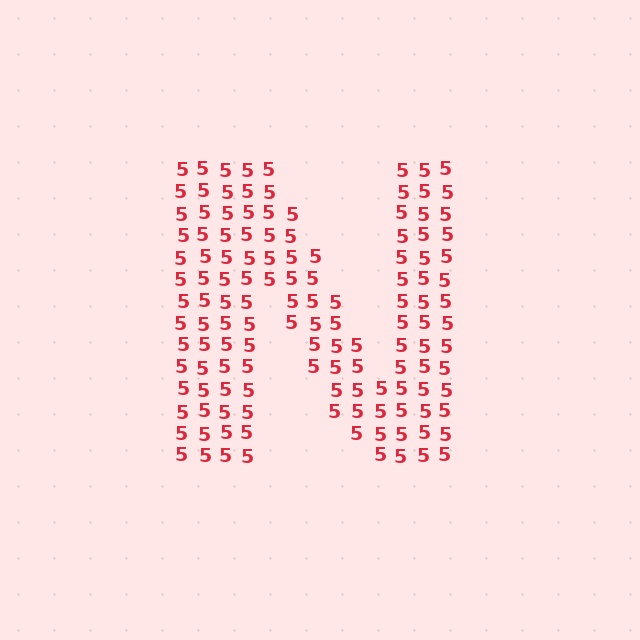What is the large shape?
The large shape is the letter N.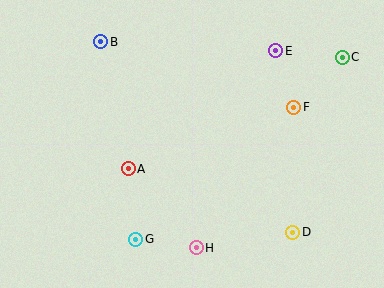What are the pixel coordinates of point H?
Point H is at (196, 248).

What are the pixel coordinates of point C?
Point C is at (342, 57).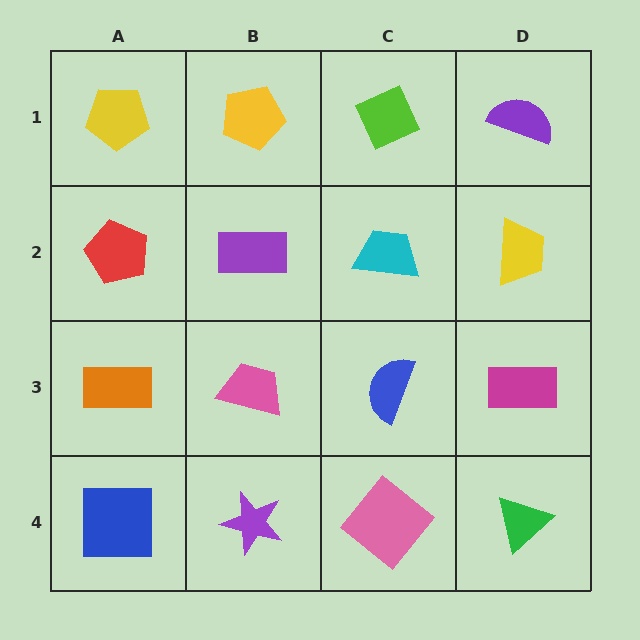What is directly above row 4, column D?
A magenta rectangle.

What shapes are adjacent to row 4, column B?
A pink trapezoid (row 3, column B), a blue square (row 4, column A), a pink diamond (row 4, column C).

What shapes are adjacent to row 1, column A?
A red pentagon (row 2, column A), a yellow pentagon (row 1, column B).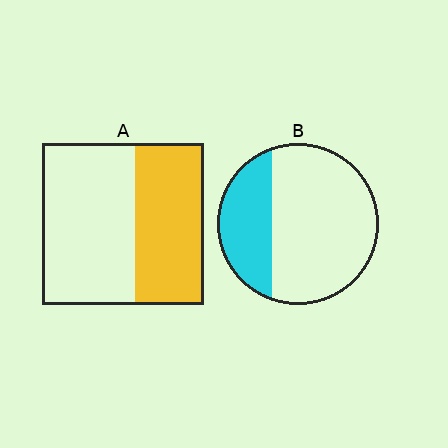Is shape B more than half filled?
No.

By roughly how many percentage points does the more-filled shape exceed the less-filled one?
By roughly 15 percentage points (A over B).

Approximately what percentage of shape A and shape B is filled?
A is approximately 45% and B is approximately 30%.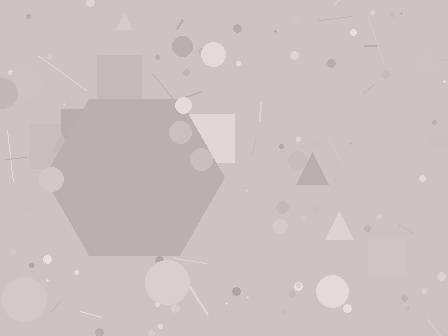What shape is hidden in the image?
A hexagon is hidden in the image.